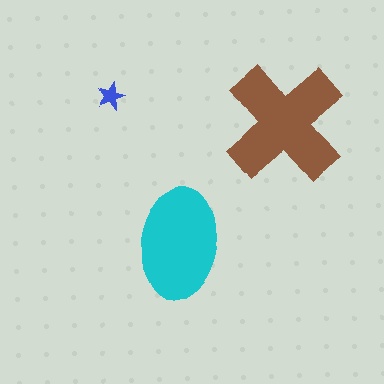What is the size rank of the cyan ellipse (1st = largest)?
2nd.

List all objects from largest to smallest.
The brown cross, the cyan ellipse, the blue star.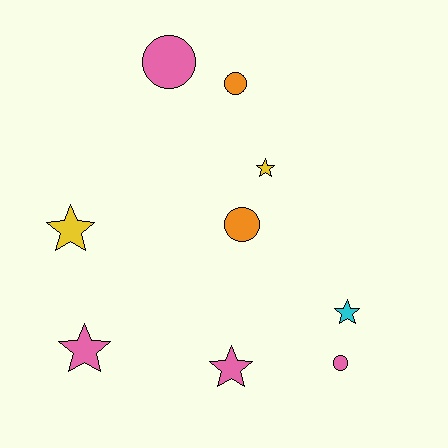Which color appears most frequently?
Pink, with 4 objects.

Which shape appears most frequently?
Star, with 5 objects.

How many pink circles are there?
There are 2 pink circles.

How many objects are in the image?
There are 9 objects.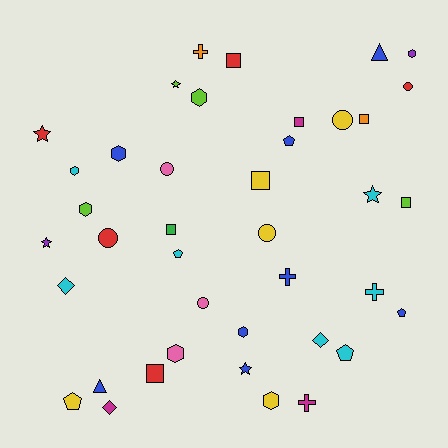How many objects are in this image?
There are 40 objects.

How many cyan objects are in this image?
There are 7 cyan objects.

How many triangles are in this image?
There are 2 triangles.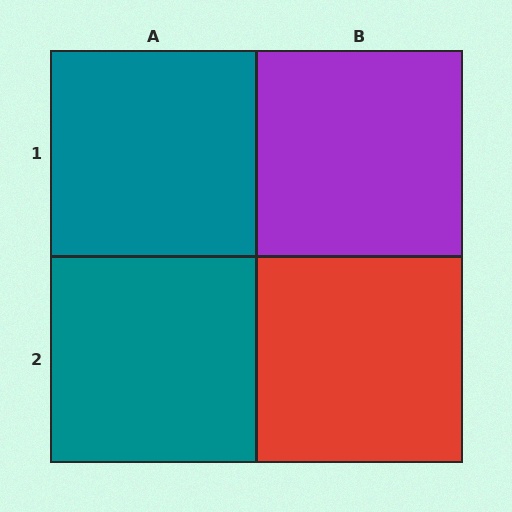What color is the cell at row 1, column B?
Purple.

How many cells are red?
1 cell is red.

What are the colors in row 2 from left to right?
Teal, red.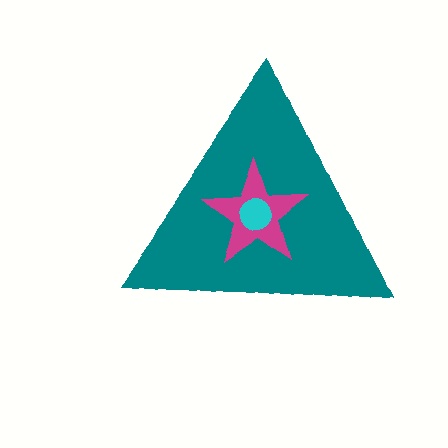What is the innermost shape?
The cyan circle.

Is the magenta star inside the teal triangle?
Yes.